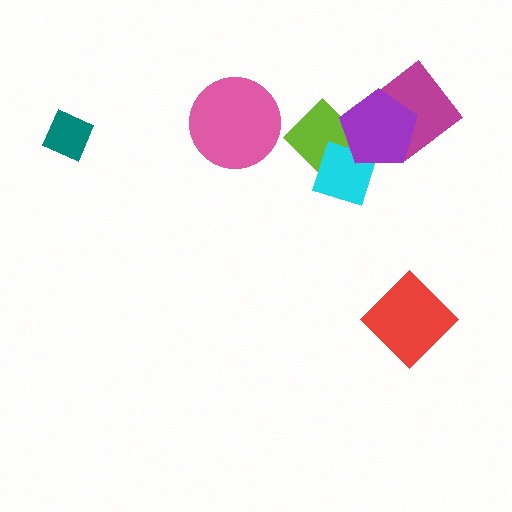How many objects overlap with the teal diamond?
0 objects overlap with the teal diamond.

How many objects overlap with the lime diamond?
2 objects overlap with the lime diamond.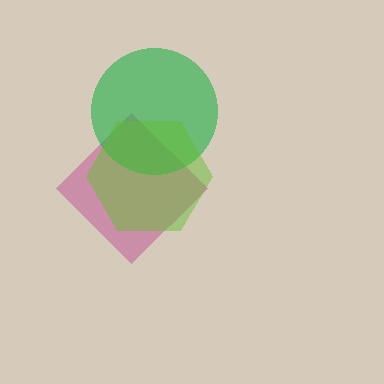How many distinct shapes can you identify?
There are 3 distinct shapes: a magenta diamond, a green circle, a lime hexagon.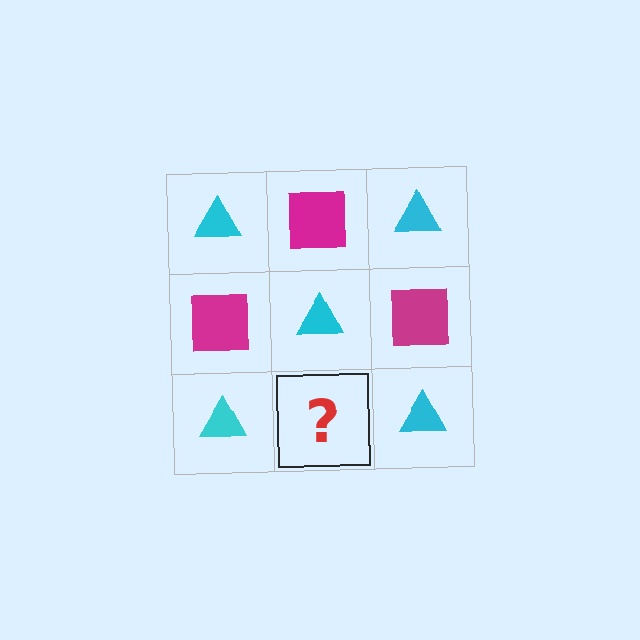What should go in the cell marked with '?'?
The missing cell should contain a magenta square.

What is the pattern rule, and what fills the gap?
The rule is that it alternates cyan triangle and magenta square in a checkerboard pattern. The gap should be filled with a magenta square.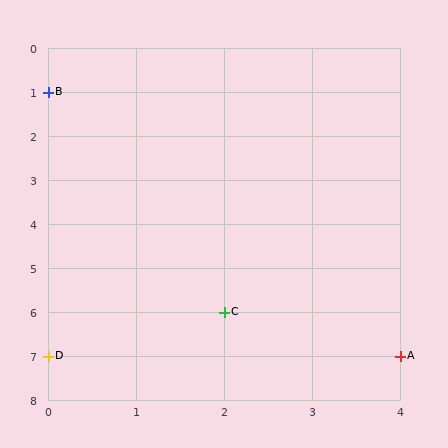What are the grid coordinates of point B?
Point B is at grid coordinates (0, 1).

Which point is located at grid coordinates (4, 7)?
Point A is at (4, 7).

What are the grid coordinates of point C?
Point C is at grid coordinates (2, 6).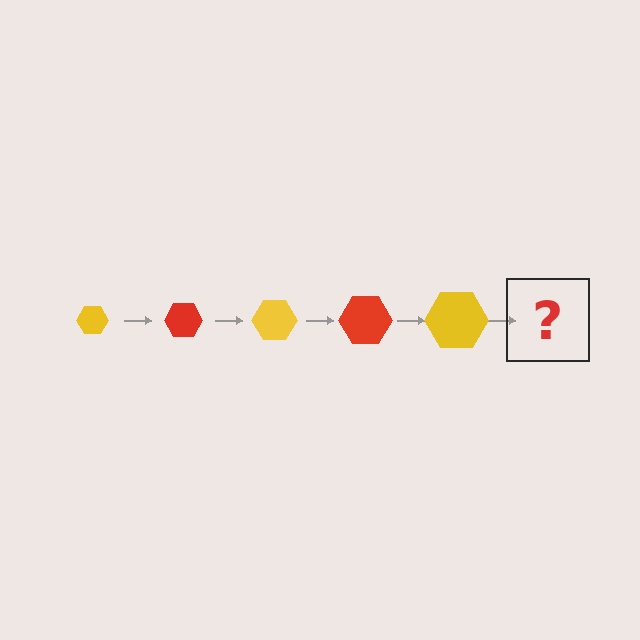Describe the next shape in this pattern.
It should be a red hexagon, larger than the previous one.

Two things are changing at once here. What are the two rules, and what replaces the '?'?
The two rules are that the hexagon grows larger each step and the color cycles through yellow and red. The '?' should be a red hexagon, larger than the previous one.